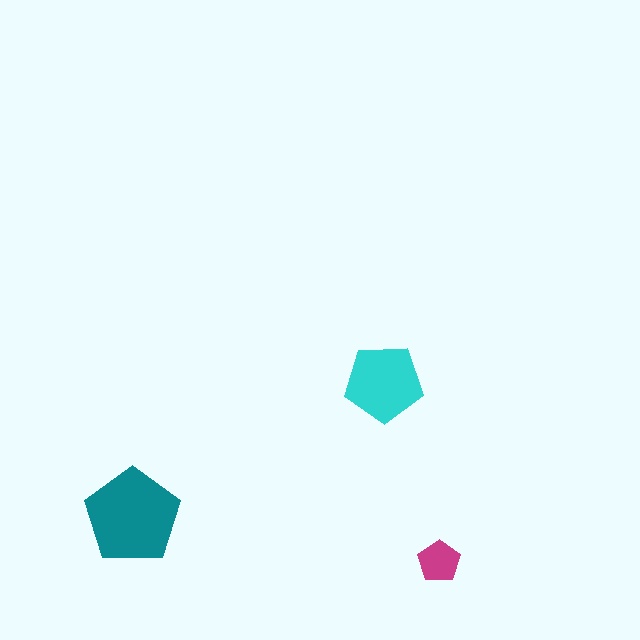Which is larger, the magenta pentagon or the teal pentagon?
The teal one.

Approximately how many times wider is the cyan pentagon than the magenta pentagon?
About 2 times wider.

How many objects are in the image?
There are 3 objects in the image.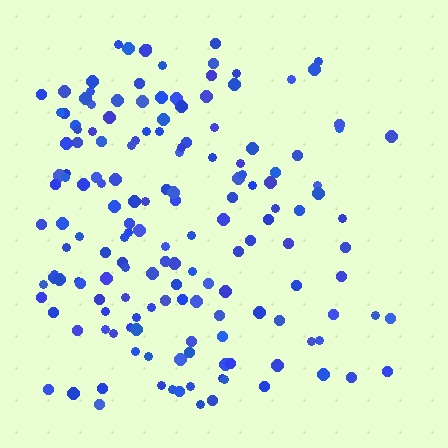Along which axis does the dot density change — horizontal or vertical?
Horizontal.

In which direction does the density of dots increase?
From right to left, with the left side densest.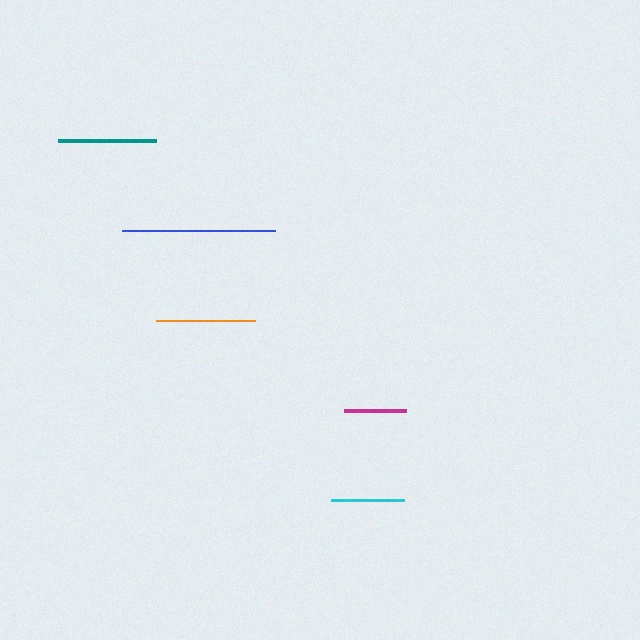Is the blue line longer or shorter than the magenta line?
The blue line is longer than the magenta line.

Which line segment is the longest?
The blue line is the longest at approximately 152 pixels.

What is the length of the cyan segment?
The cyan segment is approximately 73 pixels long.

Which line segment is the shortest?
The magenta line is the shortest at approximately 62 pixels.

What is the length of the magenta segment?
The magenta segment is approximately 62 pixels long.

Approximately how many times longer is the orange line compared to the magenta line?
The orange line is approximately 1.6 times the length of the magenta line.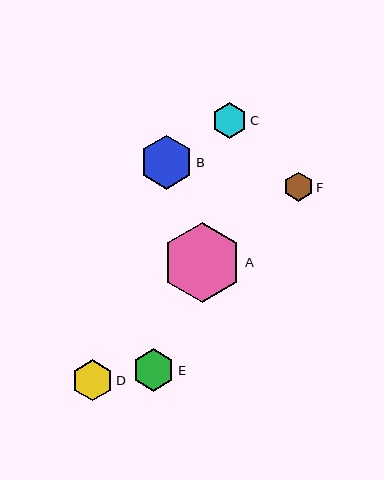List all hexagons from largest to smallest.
From largest to smallest: A, B, E, D, C, F.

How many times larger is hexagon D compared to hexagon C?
Hexagon D is approximately 1.2 times the size of hexagon C.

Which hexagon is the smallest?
Hexagon F is the smallest with a size of approximately 29 pixels.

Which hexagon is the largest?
Hexagon A is the largest with a size of approximately 80 pixels.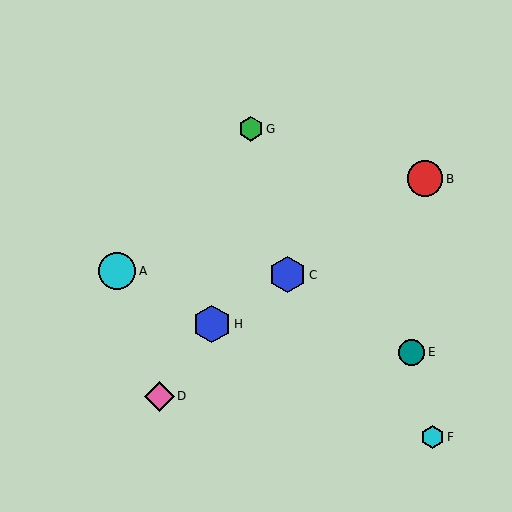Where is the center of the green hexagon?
The center of the green hexagon is at (251, 129).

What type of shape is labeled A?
Shape A is a cyan circle.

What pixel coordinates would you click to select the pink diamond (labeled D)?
Click at (159, 396) to select the pink diamond D.